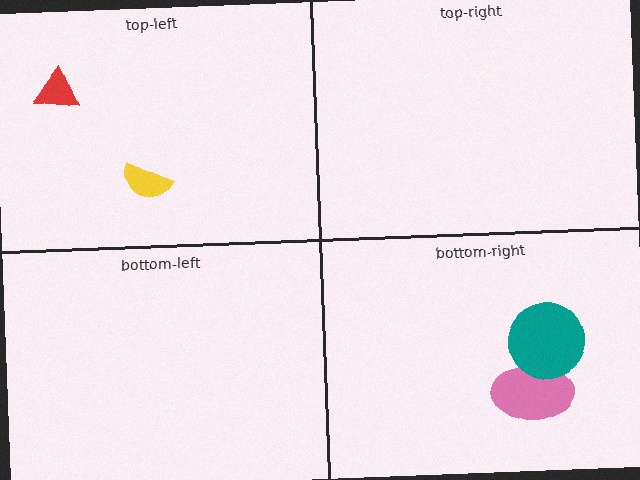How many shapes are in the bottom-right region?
2.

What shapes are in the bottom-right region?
The pink ellipse, the teal circle.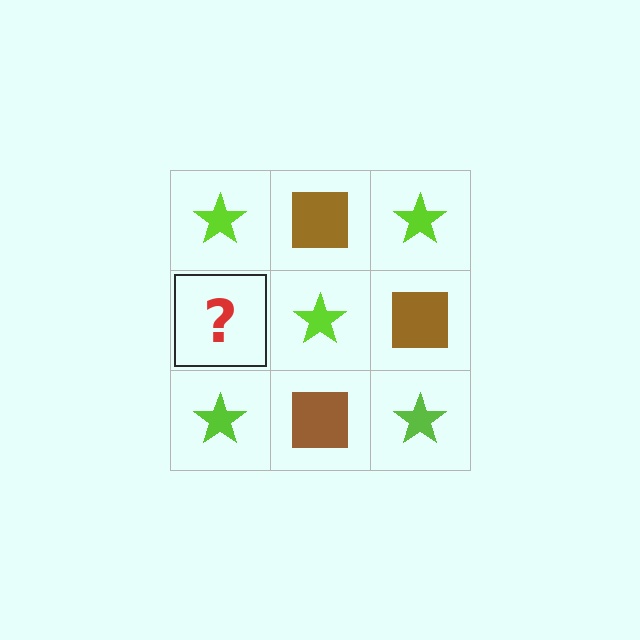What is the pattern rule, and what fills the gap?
The rule is that it alternates lime star and brown square in a checkerboard pattern. The gap should be filled with a brown square.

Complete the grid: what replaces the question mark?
The question mark should be replaced with a brown square.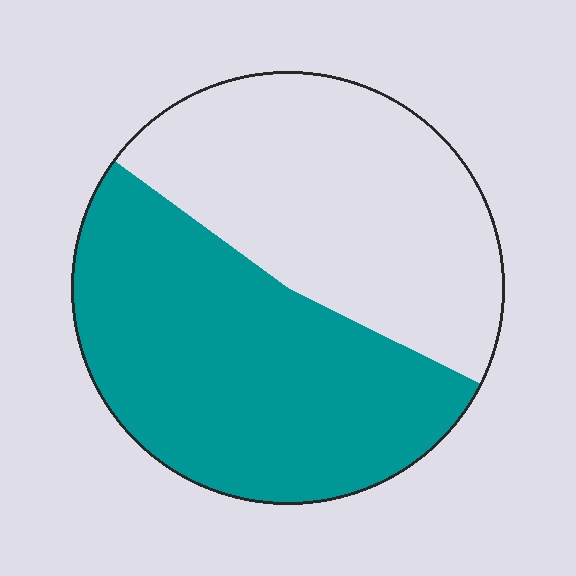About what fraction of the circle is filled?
About one half (1/2).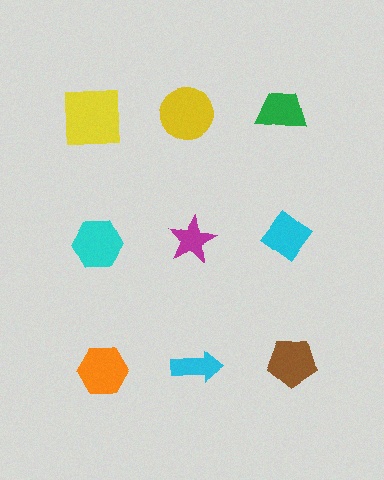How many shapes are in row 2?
3 shapes.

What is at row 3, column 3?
A brown pentagon.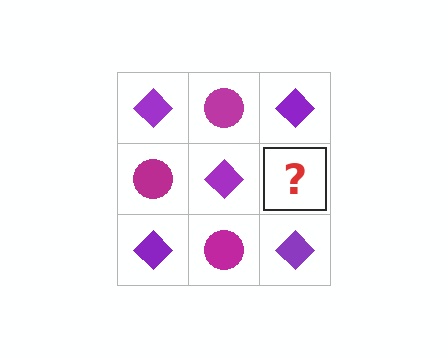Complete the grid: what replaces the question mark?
The question mark should be replaced with a magenta circle.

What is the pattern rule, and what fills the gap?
The rule is that it alternates purple diamond and magenta circle in a checkerboard pattern. The gap should be filled with a magenta circle.